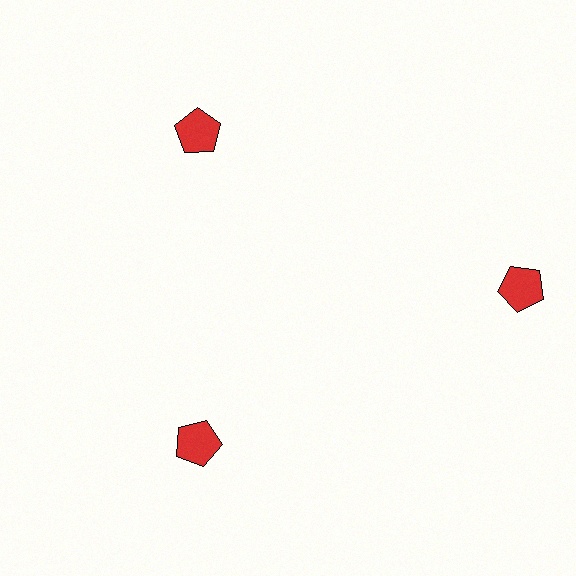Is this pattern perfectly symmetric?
No. The 3 red pentagons are arranged in a ring, but one element near the 3 o'clock position is pushed outward from the center, breaking the 3-fold rotational symmetry.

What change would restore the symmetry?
The symmetry would be restored by moving it inward, back onto the ring so that all 3 pentagons sit at equal angles and equal distance from the center.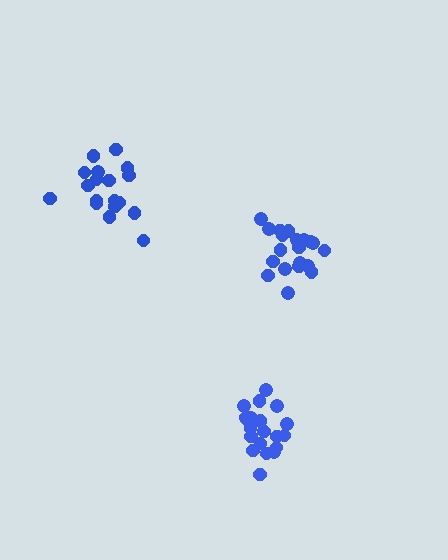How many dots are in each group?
Group 1: 20 dots, Group 2: 20 dots, Group 3: 21 dots (61 total).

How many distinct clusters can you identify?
There are 3 distinct clusters.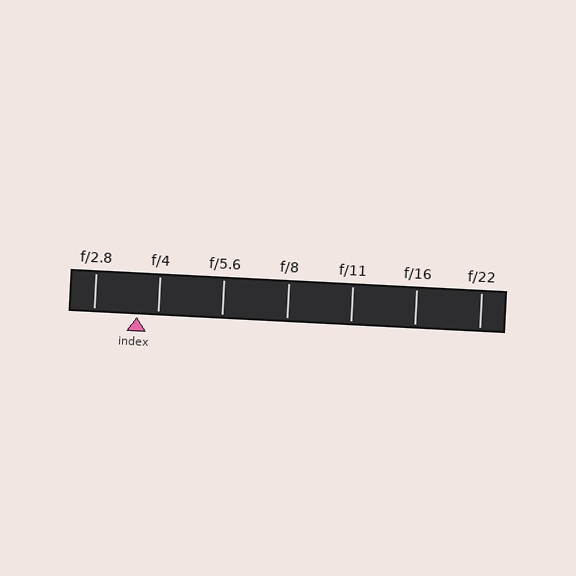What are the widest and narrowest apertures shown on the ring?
The widest aperture shown is f/2.8 and the narrowest is f/22.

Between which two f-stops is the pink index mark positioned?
The index mark is between f/2.8 and f/4.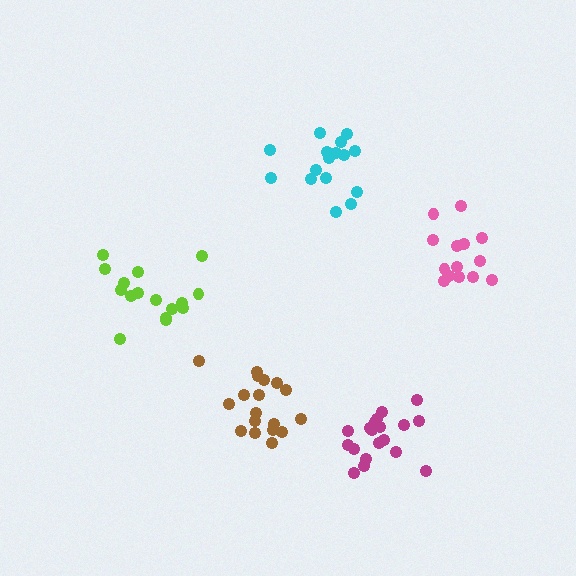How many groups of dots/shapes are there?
There are 5 groups.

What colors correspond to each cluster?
The clusters are colored: pink, lime, brown, cyan, magenta.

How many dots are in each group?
Group 1: 14 dots, Group 2: 16 dots, Group 3: 18 dots, Group 4: 16 dots, Group 5: 19 dots (83 total).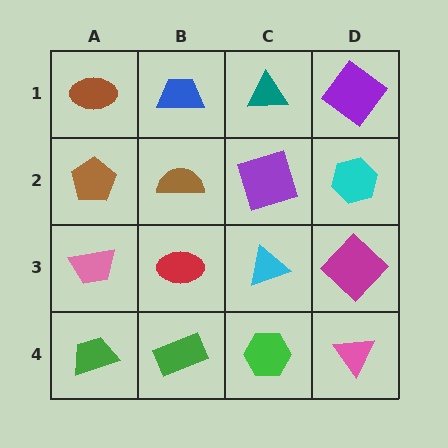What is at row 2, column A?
A brown pentagon.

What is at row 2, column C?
A purple square.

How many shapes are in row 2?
4 shapes.